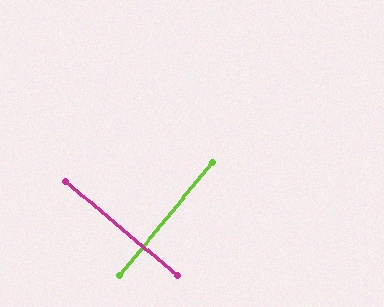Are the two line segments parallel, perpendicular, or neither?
Perpendicular — they meet at approximately 90°.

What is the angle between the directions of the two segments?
Approximately 90 degrees.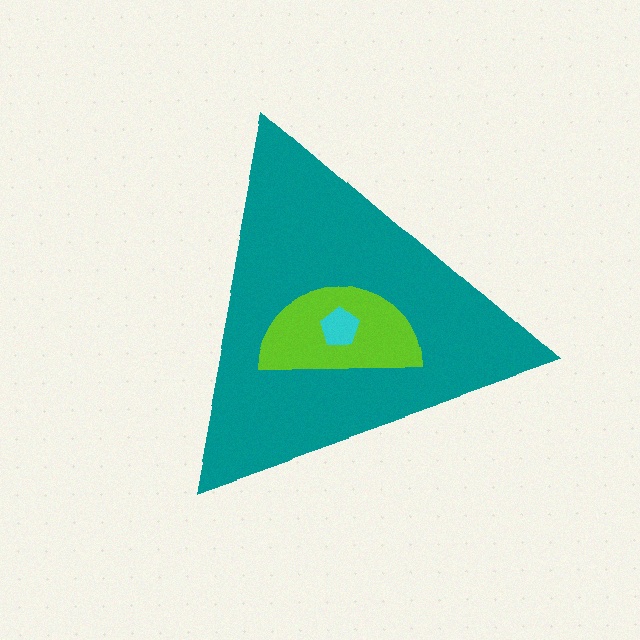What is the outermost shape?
The teal triangle.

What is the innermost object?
The cyan pentagon.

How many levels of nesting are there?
3.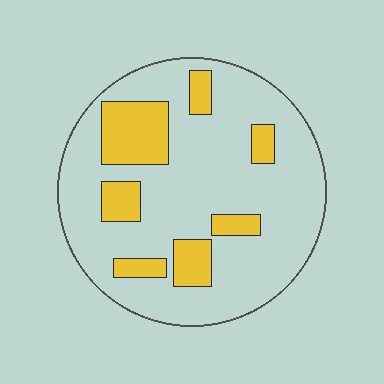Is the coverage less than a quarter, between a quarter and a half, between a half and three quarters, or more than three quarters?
Less than a quarter.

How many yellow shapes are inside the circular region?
7.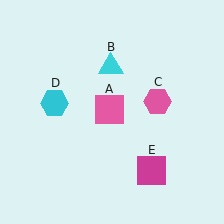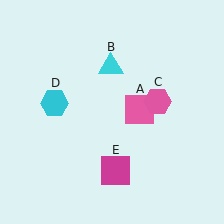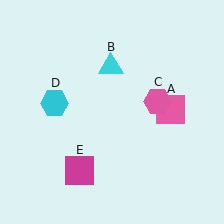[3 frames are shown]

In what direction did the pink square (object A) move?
The pink square (object A) moved right.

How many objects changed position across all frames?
2 objects changed position: pink square (object A), magenta square (object E).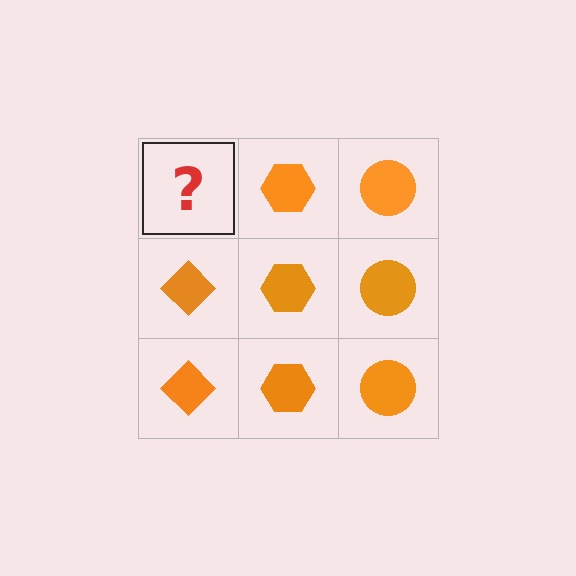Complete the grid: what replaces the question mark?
The question mark should be replaced with an orange diamond.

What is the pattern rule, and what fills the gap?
The rule is that each column has a consistent shape. The gap should be filled with an orange diamond.